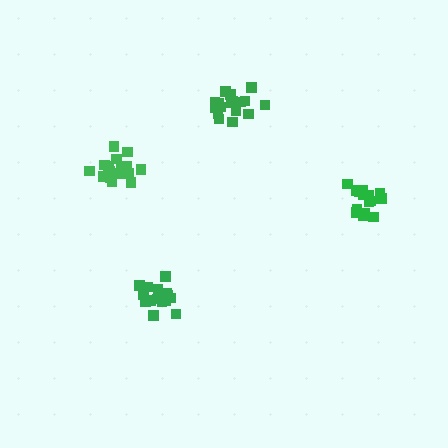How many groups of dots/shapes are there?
There are 4 groups.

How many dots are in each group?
Group 1: 16 dots, Group 2: 16 dots, Group 3: 18 dots, Group 4: 17 dots (67 total).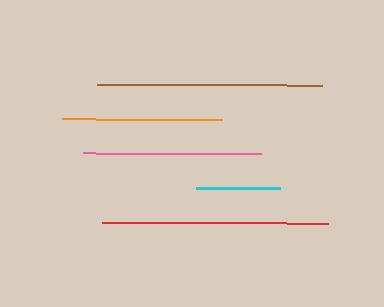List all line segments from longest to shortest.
From longest to shortest: red, brown, pink, orange, cyan.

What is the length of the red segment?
The red segment is approximately 226 pixels long.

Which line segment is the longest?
The red line is the longest at approximately 226 pixels.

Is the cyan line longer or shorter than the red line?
The red line is longer than the cyan line.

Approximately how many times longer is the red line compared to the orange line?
The red line is approximately 1.4 times the length of the orange line.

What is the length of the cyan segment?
The cyan segment is approximately 84 pixels long.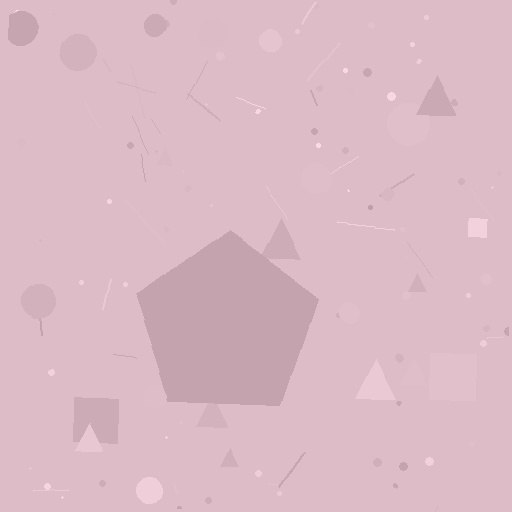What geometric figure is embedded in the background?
A pentagon is embedded in the background.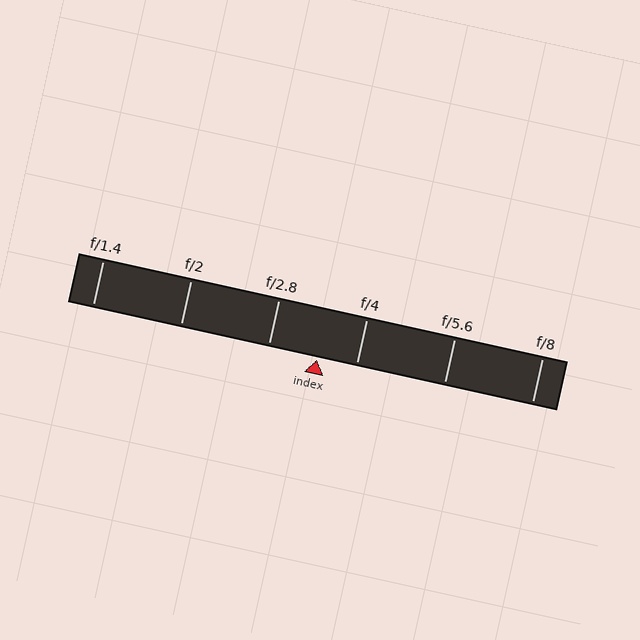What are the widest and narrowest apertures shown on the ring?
The widest aperture shown is f/1.4 and the narrowest is f/8.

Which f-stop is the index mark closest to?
The index mark is closest to f/4.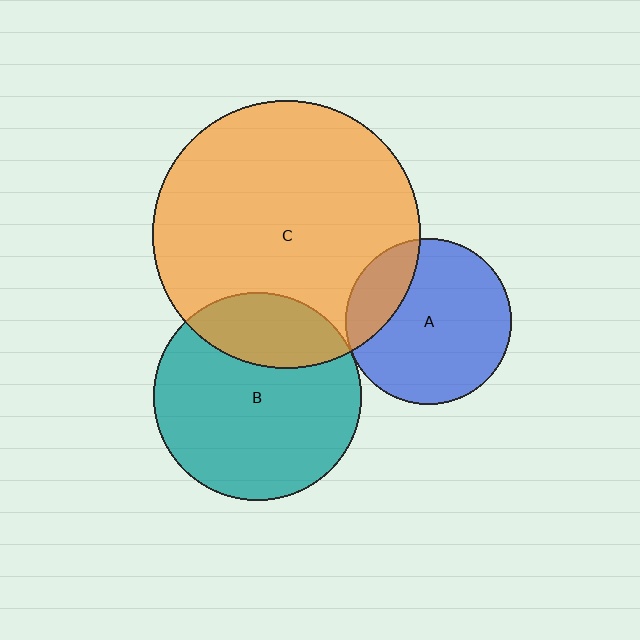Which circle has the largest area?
Circle C (orange).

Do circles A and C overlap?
Yes.